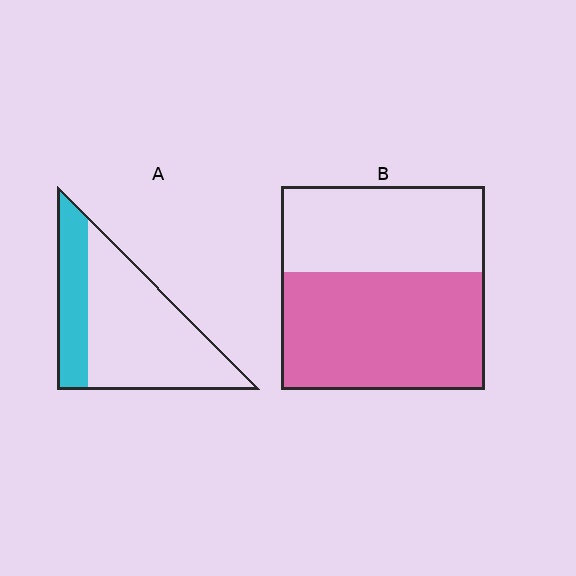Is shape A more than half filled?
No.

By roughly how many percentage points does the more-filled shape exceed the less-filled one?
By roughly 30 percentage points (B over A).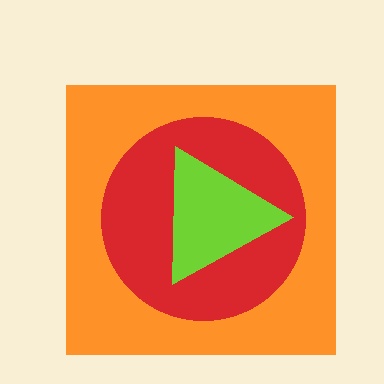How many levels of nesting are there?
3.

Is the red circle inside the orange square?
Yes.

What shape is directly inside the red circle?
The lime triangle.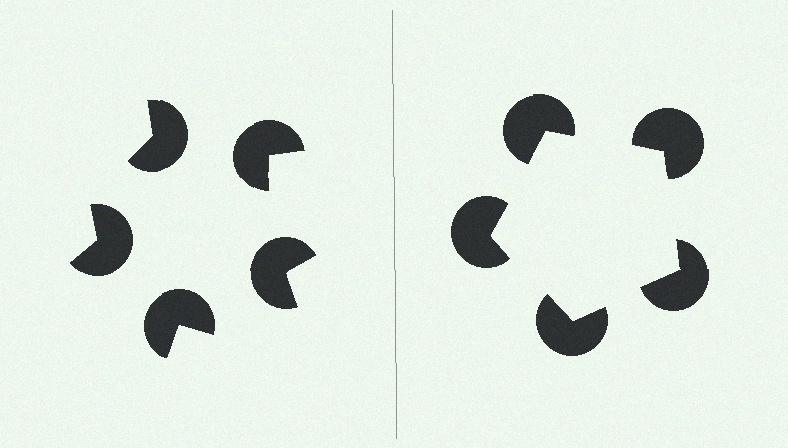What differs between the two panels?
The pac-man discs are positioned identically on both sides; only the wedge orientations differ. On the right they align to a pentagon; on the left they are misaligned.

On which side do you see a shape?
An illusory pentagon appears on the right side. On the left side the wedge cuts are rotated, so no coherent shape forms.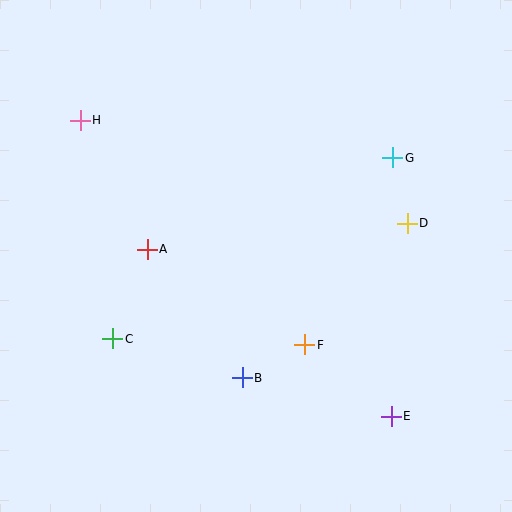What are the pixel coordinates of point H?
Point H is at (80, 120).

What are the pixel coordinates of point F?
Point F is at (305, 345).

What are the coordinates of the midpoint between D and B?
The midpoint between D and B is at (325, 300).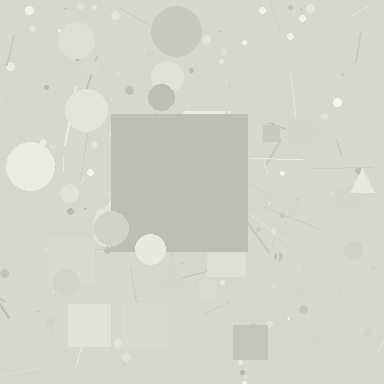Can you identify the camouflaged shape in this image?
The camouflaged shape is a square.